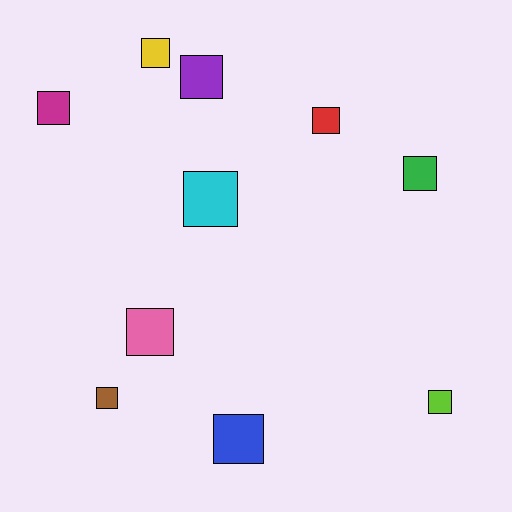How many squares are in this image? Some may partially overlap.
There are 10 squares.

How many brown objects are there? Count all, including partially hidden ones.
There is 1 brown object.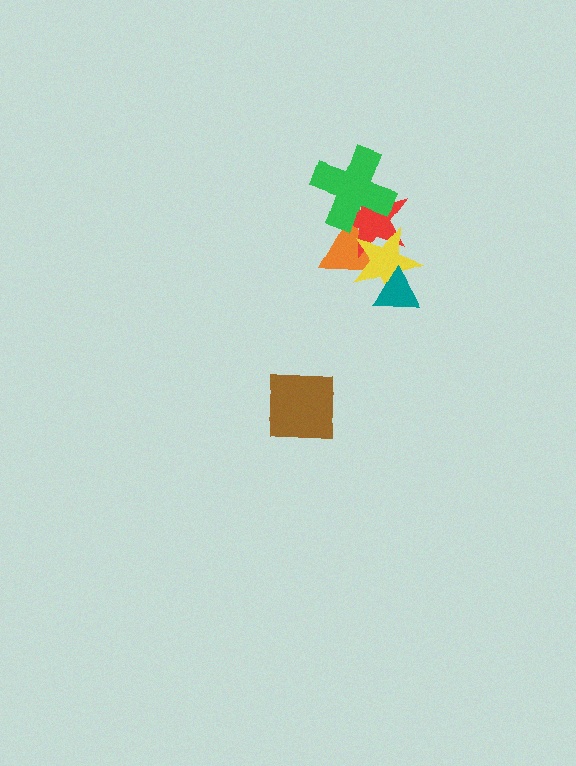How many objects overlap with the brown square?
0 objects overlap with the brown square.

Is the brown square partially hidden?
No, no other shape covers it.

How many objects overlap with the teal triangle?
1 object overlaps with the teal triangle.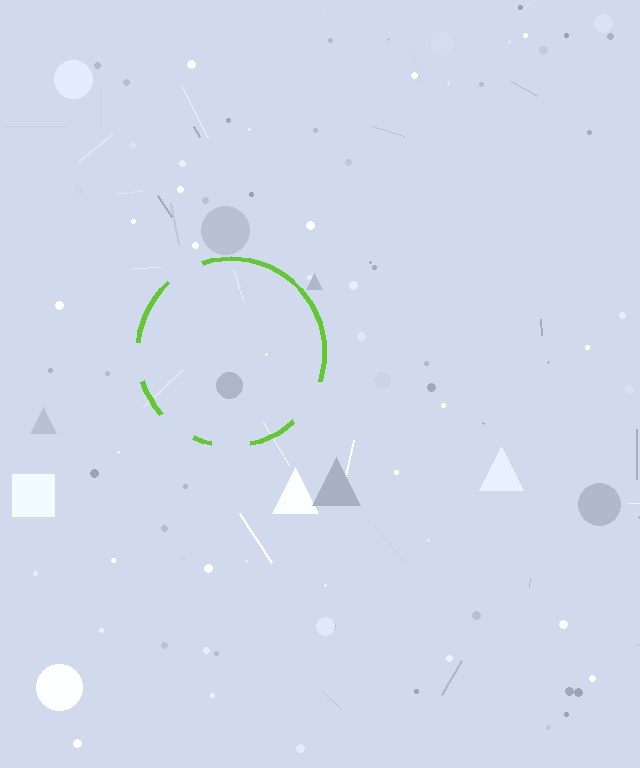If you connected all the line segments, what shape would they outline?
They would outline a circle.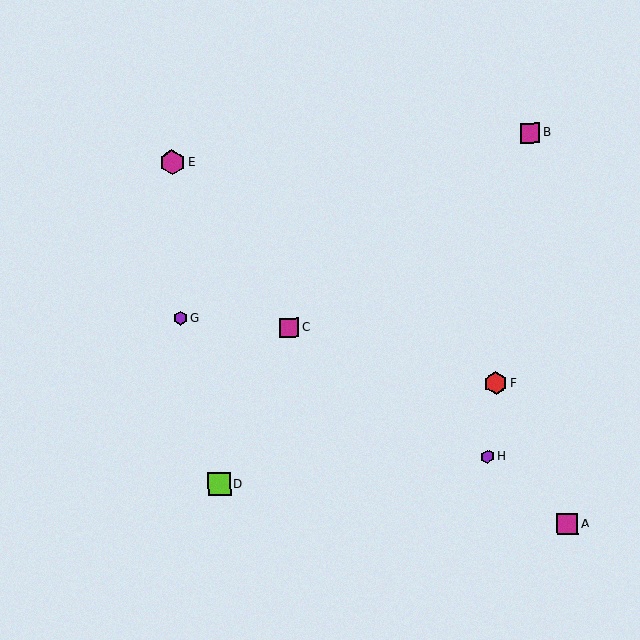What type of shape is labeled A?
Shape A is a magenta square.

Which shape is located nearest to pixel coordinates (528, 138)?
The magenta square (labeled B) at (530, 133) is nearest to that location.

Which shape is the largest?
The magenta hexagon (labeled E) is the largest.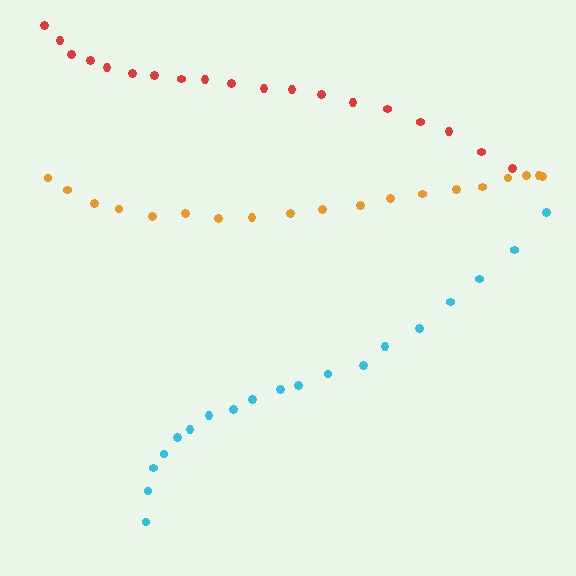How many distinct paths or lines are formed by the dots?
There are 3 distinct paths.